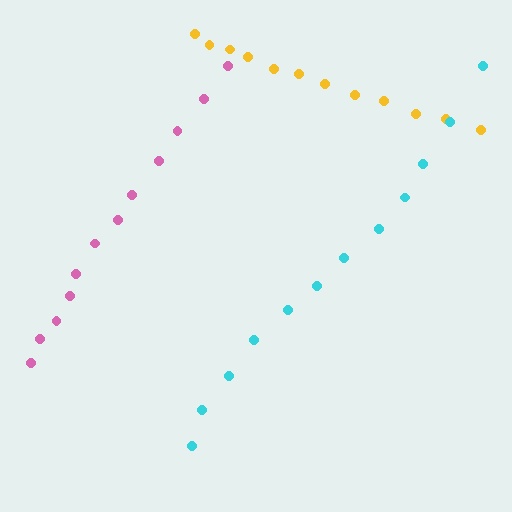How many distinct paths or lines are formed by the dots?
There are 3 distinct paths.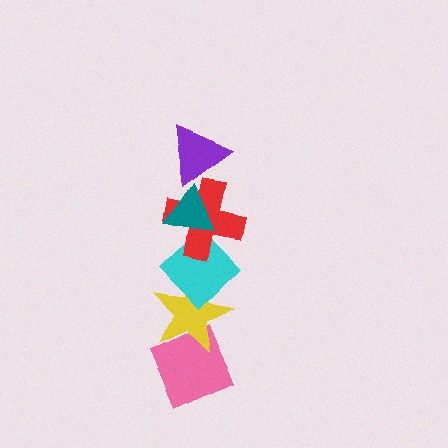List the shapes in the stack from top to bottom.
From top to bottom: the purple triangle, the teal triangle, the red cross, the cyan diamond, the yellow star, the pink diamond.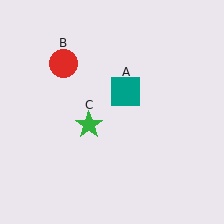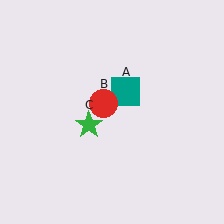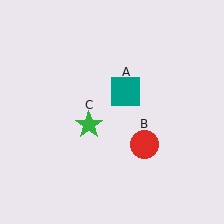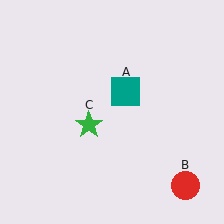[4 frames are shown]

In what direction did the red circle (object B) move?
The red circle (object B) moved down and to the right.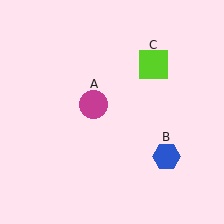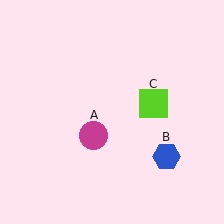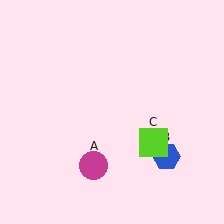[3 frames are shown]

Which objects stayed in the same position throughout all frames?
Blue hexagon (object B) remained stationary.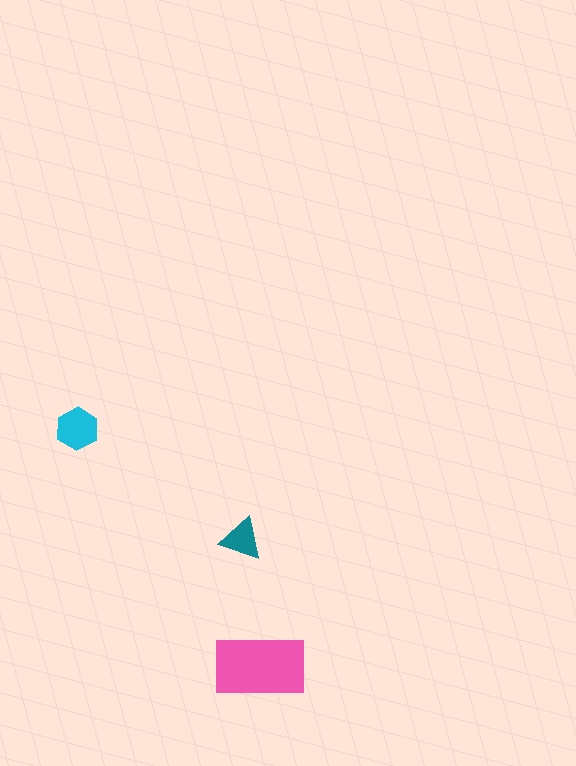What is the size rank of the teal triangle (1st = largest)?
3rd.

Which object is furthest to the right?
The pink rectangle is rightmost.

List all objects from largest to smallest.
The pink rectangle, the cyan hexagon, the teal triangle.